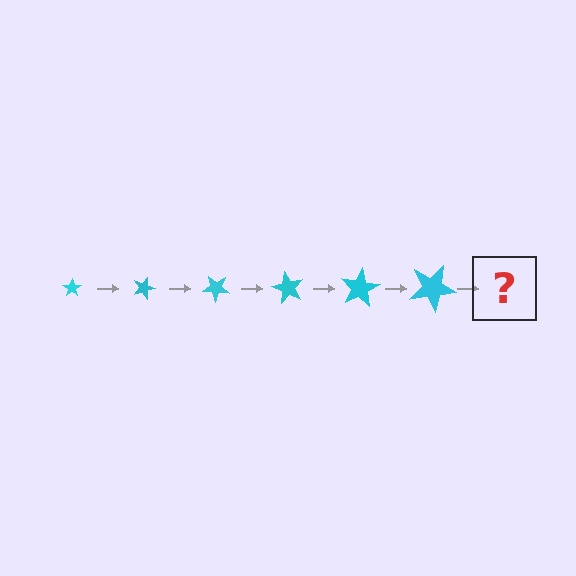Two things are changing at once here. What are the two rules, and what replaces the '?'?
The two rules are that the star grows larger each step and it rotates 20 degrees each step. The '?' should be a star, larger than the previous one and rotated 120 degrees from the start.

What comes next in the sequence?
The next element should be a star, larger than the previous one and rotated 120 degrees from the start.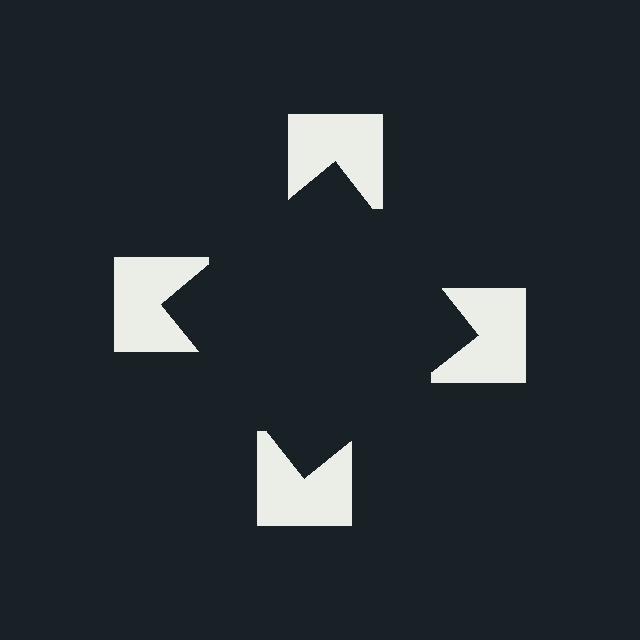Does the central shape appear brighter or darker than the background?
It typically appears slightly darker than the background, even though no actual brightness change is drawn.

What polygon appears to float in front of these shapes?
An illusory square — its edges are inferred from the aligned wedge cuts in the notched squares, not physically drawn.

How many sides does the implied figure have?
4 sides.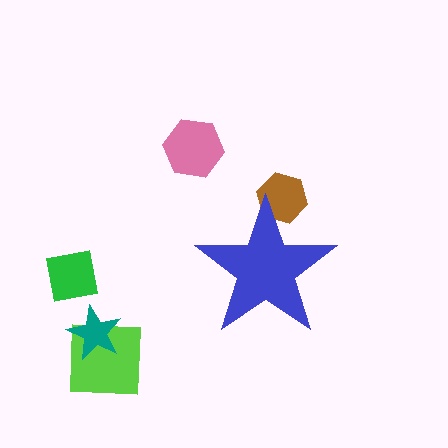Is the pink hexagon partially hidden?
No, the pink hexagon is fully visible.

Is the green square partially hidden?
No, the green square is fully visible.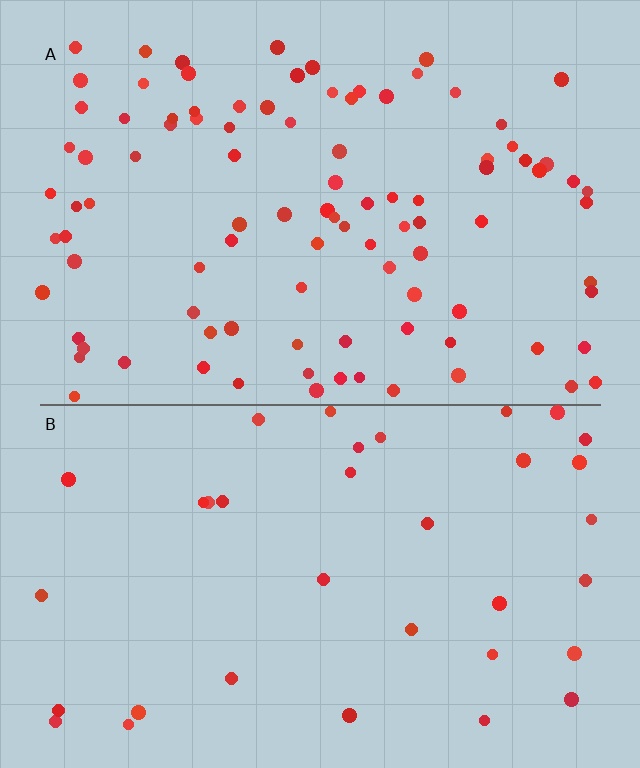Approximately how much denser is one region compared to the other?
Approximately 2.7× — region A over region B.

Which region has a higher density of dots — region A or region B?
A (the top).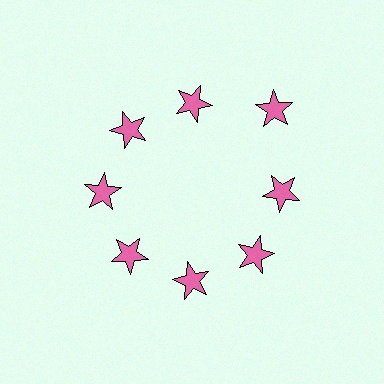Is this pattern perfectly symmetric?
No. The 8 pink stars are arranged in a ring, but one element near the 2 o'clock position is pushed outward from the center, breaking the 8-fold rotational symmetry.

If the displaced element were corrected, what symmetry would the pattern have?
It would have 8-fold rotational symmetry — the pattern would map onto itself every 45 degrees.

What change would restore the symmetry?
The symmetry would be restored by moving it inward, back onto the ring so that all 8 stars sit at equal angles and equal distance from the center.